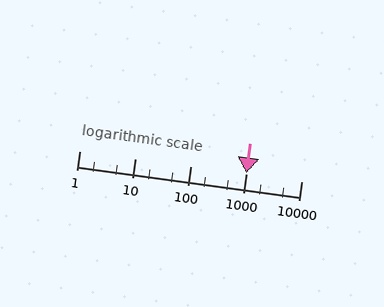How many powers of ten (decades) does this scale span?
The scale spans 4 decades, from 1 to 10000.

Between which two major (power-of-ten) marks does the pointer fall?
The pointer is between 1000 and 10000.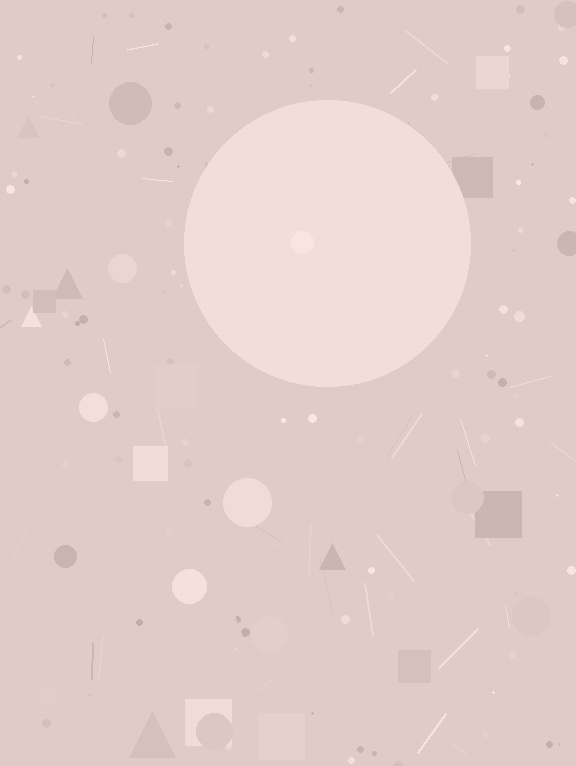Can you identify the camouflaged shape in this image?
The camouflaged shape is a circle.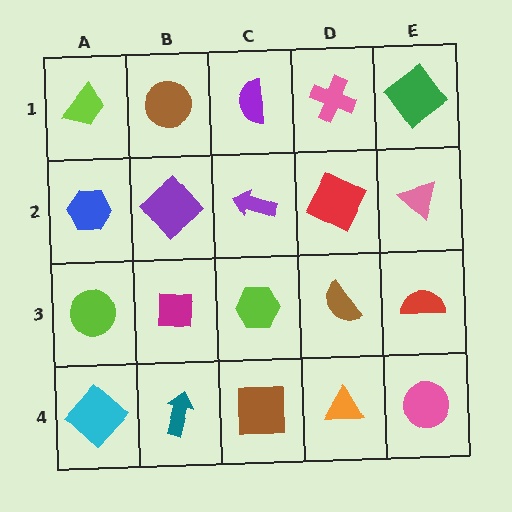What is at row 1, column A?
A lime trapezoid.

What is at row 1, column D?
A pink cross.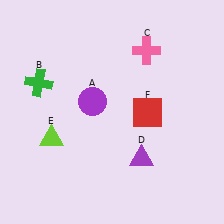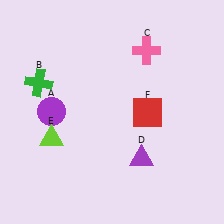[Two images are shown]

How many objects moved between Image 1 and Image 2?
1 object moved between the two images.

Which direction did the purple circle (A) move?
The purple circle (A) moved left.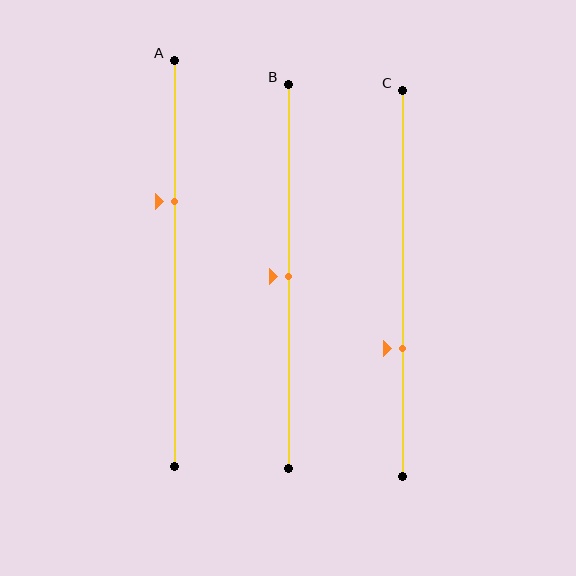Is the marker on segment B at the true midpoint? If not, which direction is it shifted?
Yes, the marker on segment B is at the true midpoint.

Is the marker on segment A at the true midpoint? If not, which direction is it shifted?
No, the marker on segment A is shifted upward by about 15% of the segment length.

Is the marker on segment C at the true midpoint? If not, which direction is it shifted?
No, the marker on segment C is shifted downward by about 17% of the segment length.